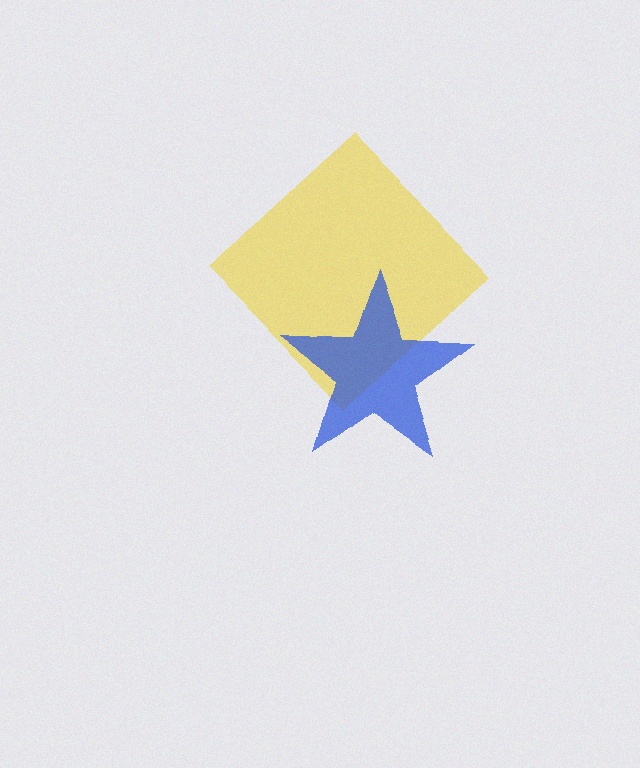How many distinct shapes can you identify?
There are 2 distinct shapes: a yellow diamond, a blue star.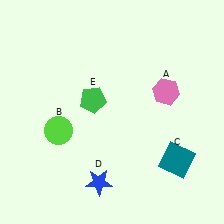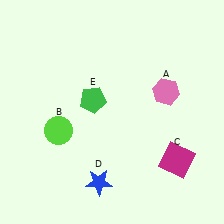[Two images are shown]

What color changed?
The square (C) changed from teal in Image 1 to magenta in Image 2.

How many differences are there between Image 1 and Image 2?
There is 1 difference between the two images.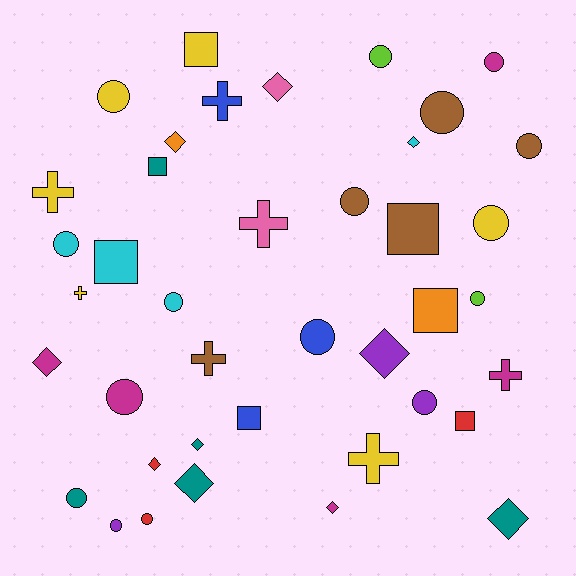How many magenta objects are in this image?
There are 5 magenta objects.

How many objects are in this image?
There are 40 objects.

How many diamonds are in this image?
There are 10 diamonds.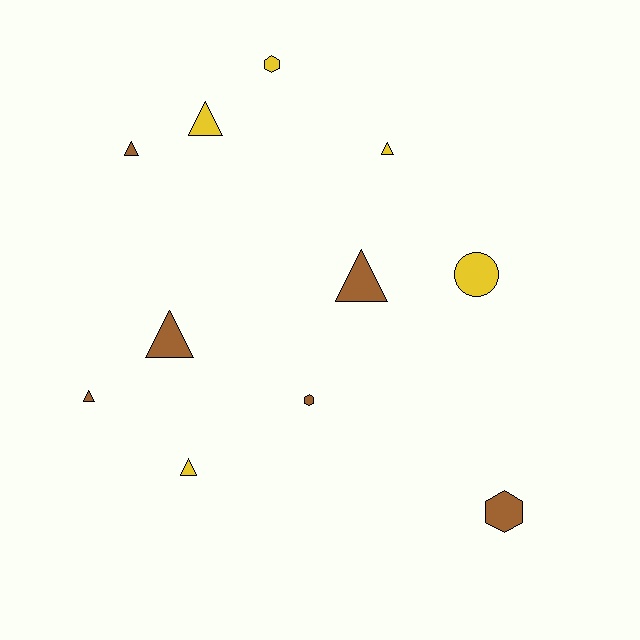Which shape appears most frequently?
Triangle, with 7 objects.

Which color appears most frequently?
Brown, with 6 objects.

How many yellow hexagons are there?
There is 1 yellow hexagon.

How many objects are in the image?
There are 11 objects.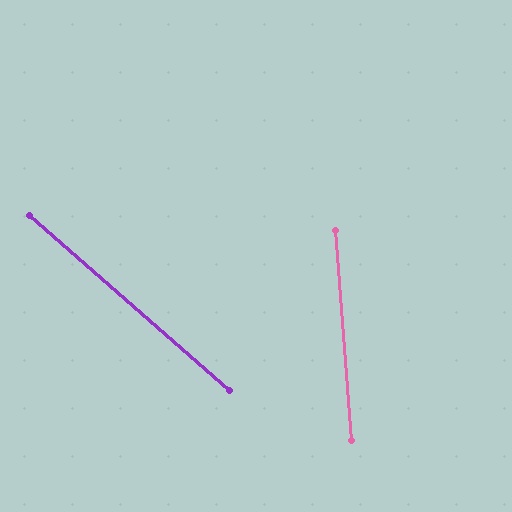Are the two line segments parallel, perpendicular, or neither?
Neither parallel nor perpendicular — they differ by about 44°.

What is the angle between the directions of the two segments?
Approximately 44 degrees.